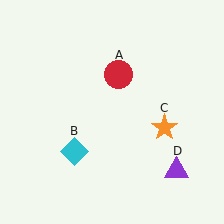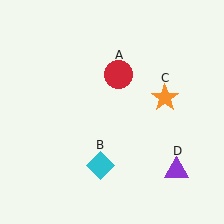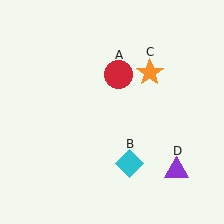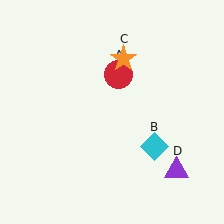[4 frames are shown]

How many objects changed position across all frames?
2 objects changed position: cyan diamond (object B), orange star (object C).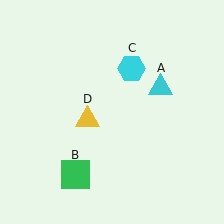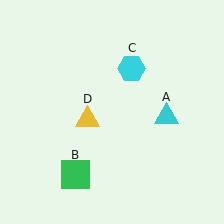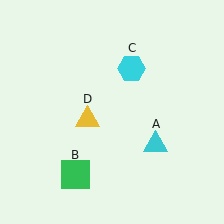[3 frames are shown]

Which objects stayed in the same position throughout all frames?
Green square (object B) and cyan hexagon (object C) and yellow triangle (object D) remained stationary.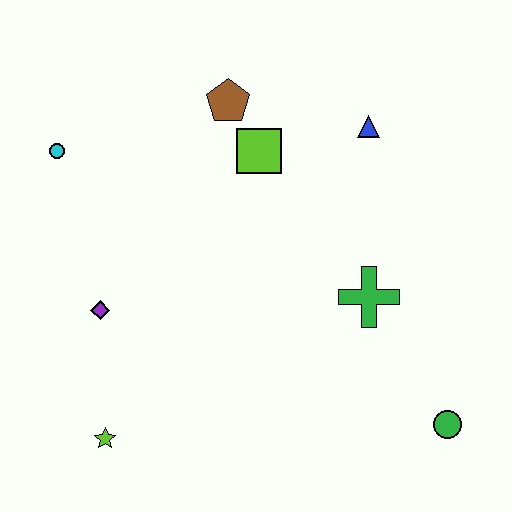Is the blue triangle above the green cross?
Yes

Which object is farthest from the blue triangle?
The lime star is farthest from the blue triangle.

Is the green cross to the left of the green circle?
Yes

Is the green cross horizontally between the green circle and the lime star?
Yes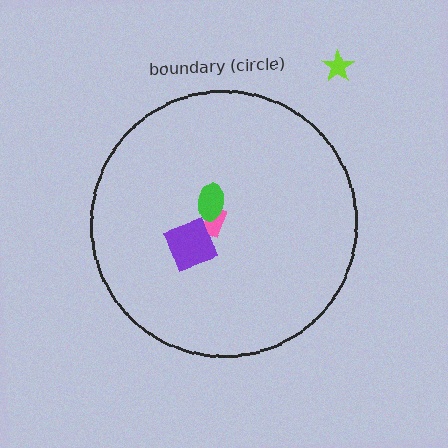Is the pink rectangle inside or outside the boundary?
Inside.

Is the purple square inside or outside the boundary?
Inside.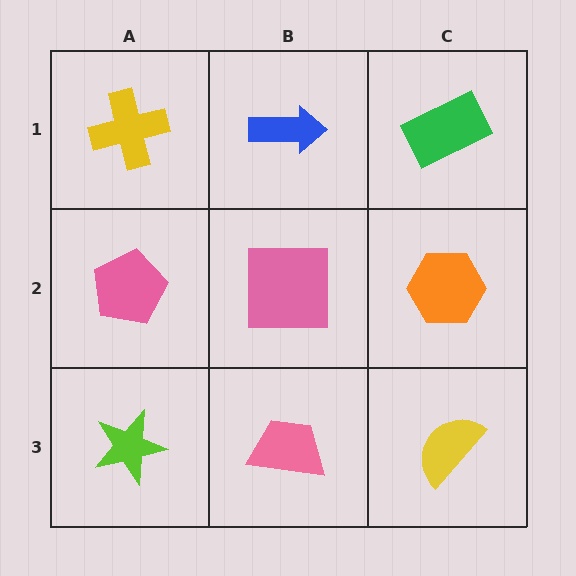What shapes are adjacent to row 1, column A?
A pink pentagon (row 2, column A), a blue arrow (row 1, column B).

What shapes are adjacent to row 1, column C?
An orange hexagon (row 2, column C), a blue arrow (row 1, column B).